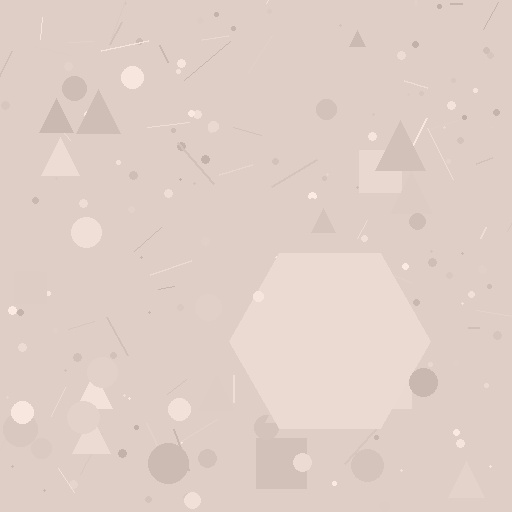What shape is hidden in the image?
A hexagon is hidden in the image.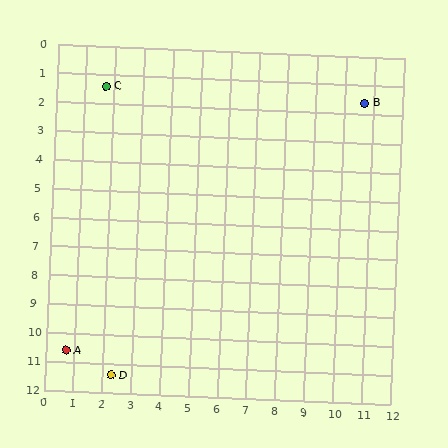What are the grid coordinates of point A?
Point A is at approximately (0.7, 10.6).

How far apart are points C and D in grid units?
Points C and D are about 10.0 grid units apart.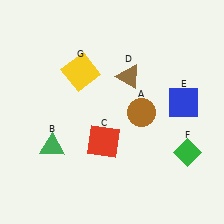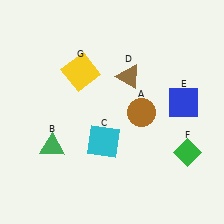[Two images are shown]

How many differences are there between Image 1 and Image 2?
There is 1 difference between the two images.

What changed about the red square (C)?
In Image 1, C is red. In Image 2, it changed to cyan.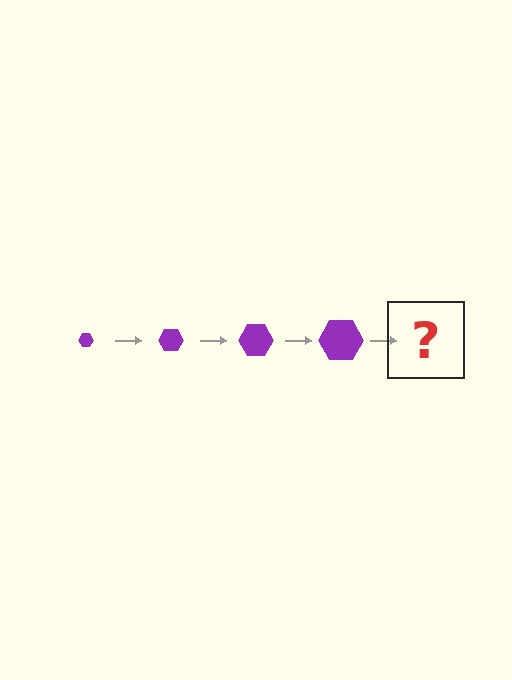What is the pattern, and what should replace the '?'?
The pattern is that the hexagon gets progressively larger each step. The '?' should be a purple hexagon, larger than the previous one.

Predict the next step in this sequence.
The next step is a purple hexagon, larger than the previous one.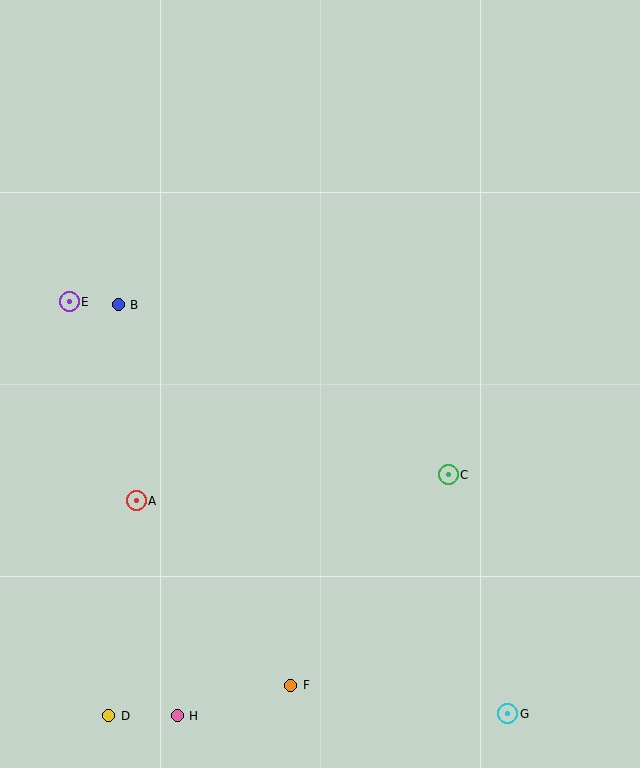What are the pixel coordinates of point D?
Point D is at (109, 716).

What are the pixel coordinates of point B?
Point B is at (118, 305).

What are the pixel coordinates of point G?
Point G is at (508, 714).